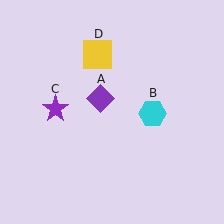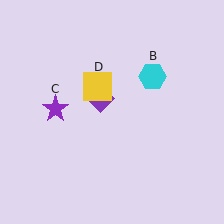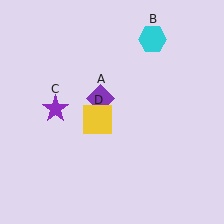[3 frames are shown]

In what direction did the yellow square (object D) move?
The yellow square (object D) moved down.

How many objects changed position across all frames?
2 objects changed position: cyan hexagon (object B), yellow square (object D).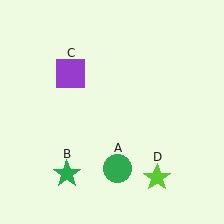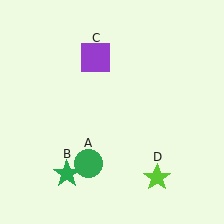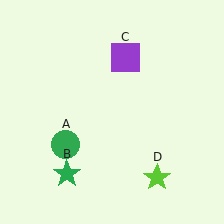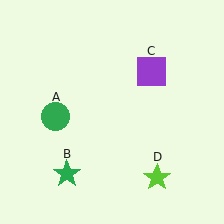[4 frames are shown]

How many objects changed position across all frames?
2 objects changed position: green circle (object A), purple square (object C).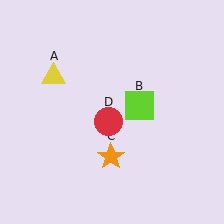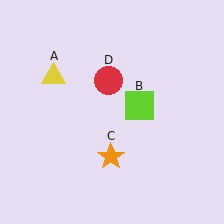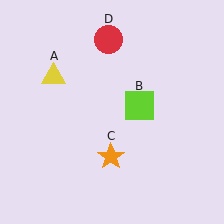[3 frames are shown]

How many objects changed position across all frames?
1 object changed position: red circle (object D).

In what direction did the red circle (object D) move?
The red circle (object D) moved up.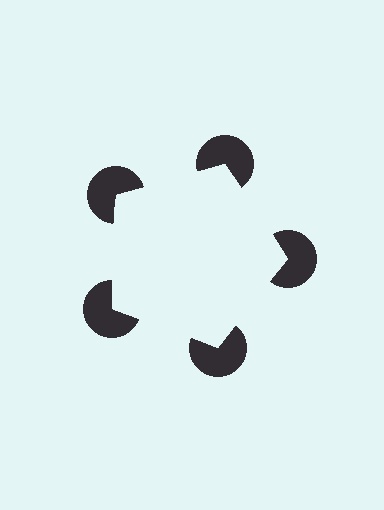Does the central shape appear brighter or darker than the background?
It typically appears slightly brighter than the background, even though no actual brightness change is drawn.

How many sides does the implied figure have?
5 sides.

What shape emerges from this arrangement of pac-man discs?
An illusory pentagon — its edges are inferred from the aligned wedge cuts in the pac-man discs, not physically drawn.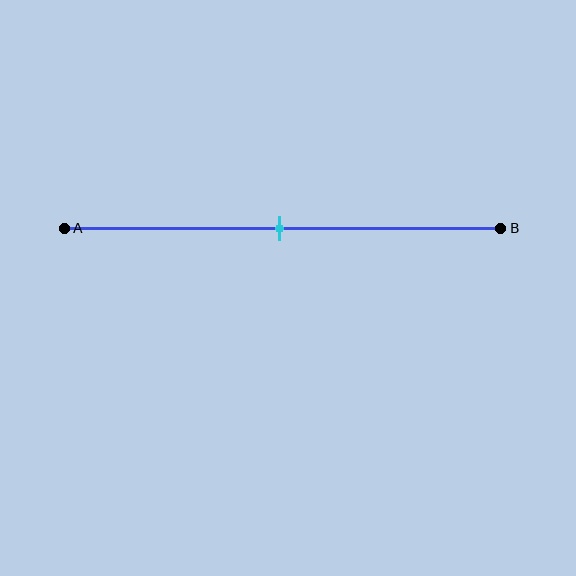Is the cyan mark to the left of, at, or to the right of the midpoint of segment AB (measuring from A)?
The cyan mark is approximately at the midpoint of segment AB.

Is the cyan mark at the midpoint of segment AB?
Yes, the mark is approximately at the midpoint.